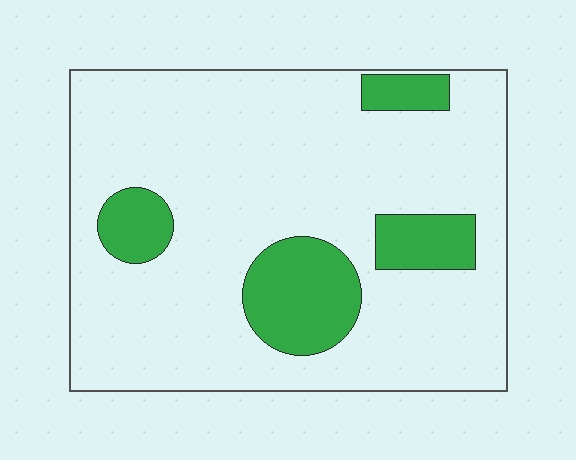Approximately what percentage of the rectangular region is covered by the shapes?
Approximately 20%.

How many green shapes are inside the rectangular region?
4.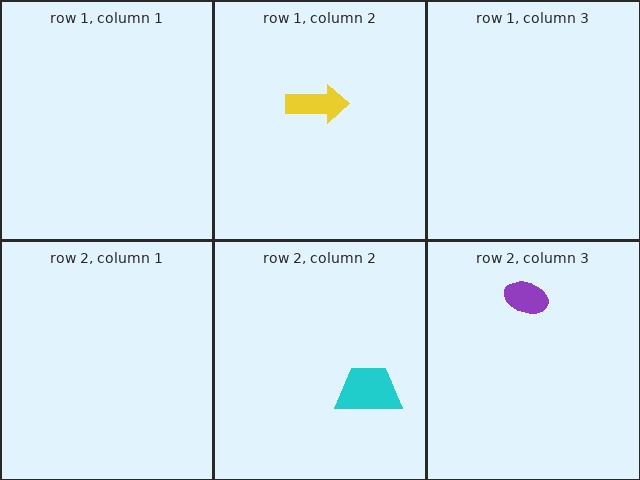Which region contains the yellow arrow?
The row 1, column 2 region.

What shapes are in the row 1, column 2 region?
The yellow arrow.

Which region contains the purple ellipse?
The row 2, column 3 region.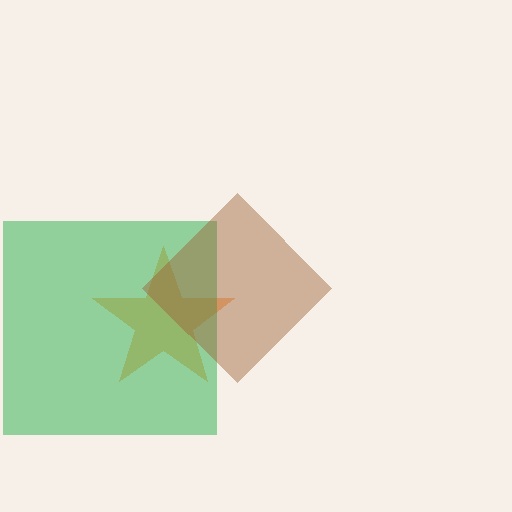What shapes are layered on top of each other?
The layered shapes are: an orange star, a green square, a brown diamond.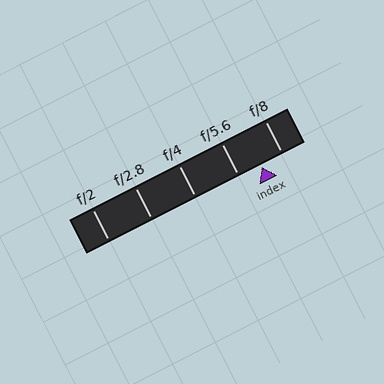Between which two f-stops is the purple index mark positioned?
The index mark is between f/5.6 and f/8.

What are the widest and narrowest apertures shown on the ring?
The widest aperture shown is f/2 and the narrowest is f/8.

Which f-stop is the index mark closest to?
The index mark is closest to f/8.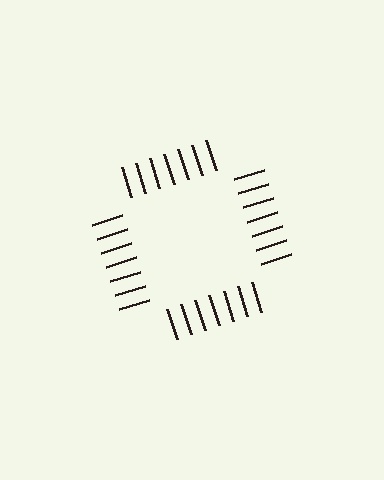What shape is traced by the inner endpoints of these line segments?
An illusory square — the line segments terminate on its edges but no continuous stroke is drawn.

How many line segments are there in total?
28 — 7 along each of the 4 edges.